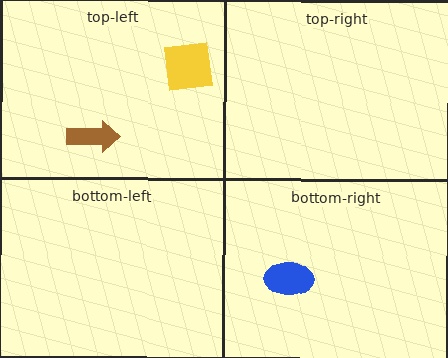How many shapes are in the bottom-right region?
1.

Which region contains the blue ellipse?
The bottom-right region.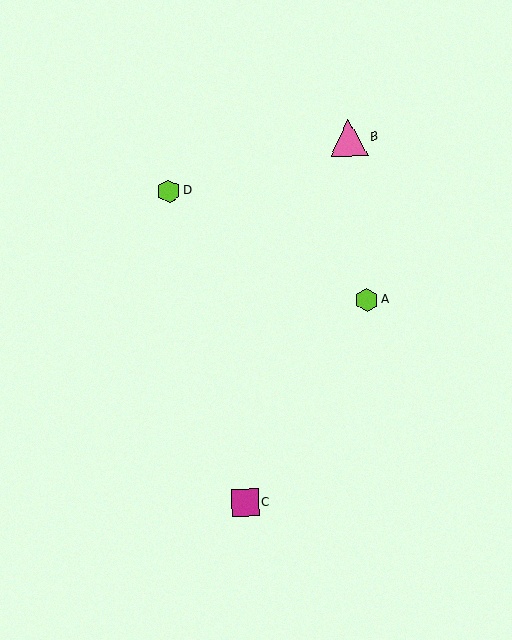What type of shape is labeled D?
Shape D is a lime hexagon.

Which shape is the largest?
The pink triangle (labeled B) is the largest.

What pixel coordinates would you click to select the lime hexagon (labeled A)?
Click at (366, 300) to select the lime hexagon A.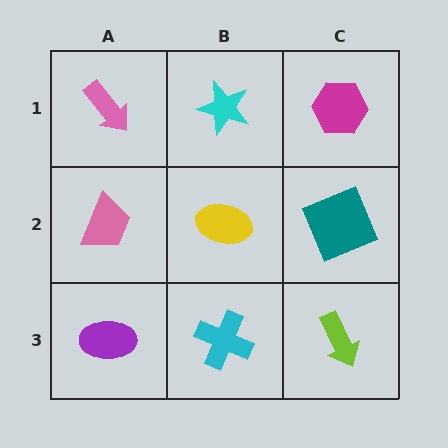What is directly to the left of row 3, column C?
A cyan cross.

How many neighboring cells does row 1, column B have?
3.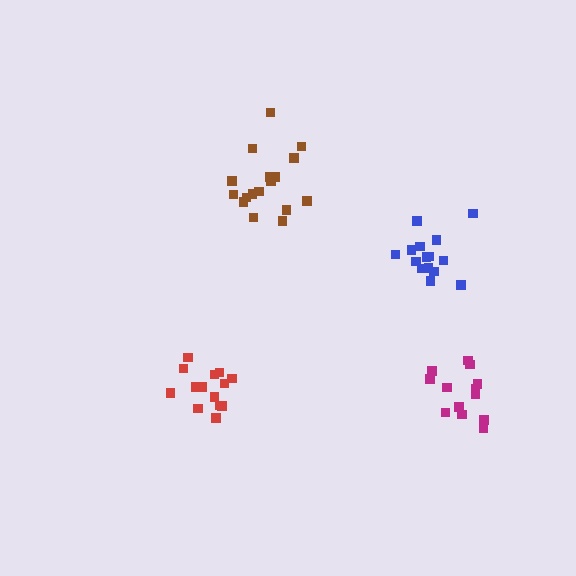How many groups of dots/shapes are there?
There are 4 groups.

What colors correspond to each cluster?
The clusters are colored: brown, red, magenta, blue.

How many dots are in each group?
Group 1: 17 dots, Group 2: 14 dots, Group 3: 13 dots, Group 4: 15 dots (59 total).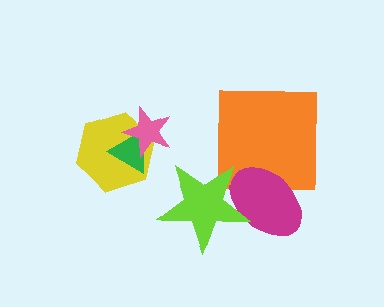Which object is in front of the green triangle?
The pink star is in front of the green triangle.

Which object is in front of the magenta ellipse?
The lime star is in front of the magenta ellipse.